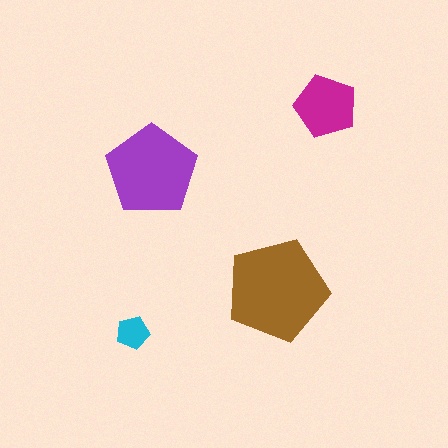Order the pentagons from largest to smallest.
the brown one, the purple one, the magenta one, the cyan one.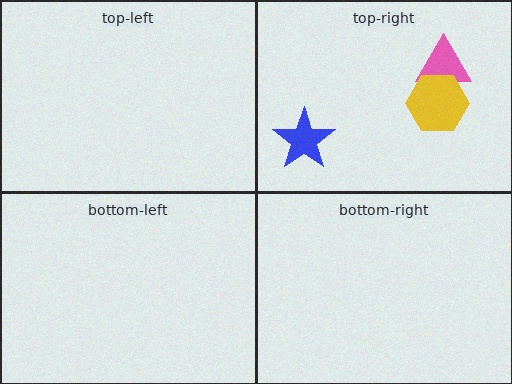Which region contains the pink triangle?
The top-right region.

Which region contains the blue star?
The top-right region.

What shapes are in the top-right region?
The pink triangle, the blue star, the yellow hexagon.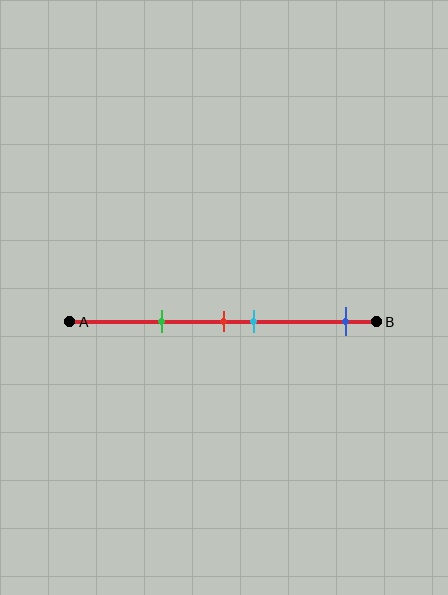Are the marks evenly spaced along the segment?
No, the marks are not evenly spaced.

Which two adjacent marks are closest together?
The red and cyan marks are the closest adjacent pair.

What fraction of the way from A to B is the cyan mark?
The cyan mark is approximately 60% (0.6) of the way from A to B.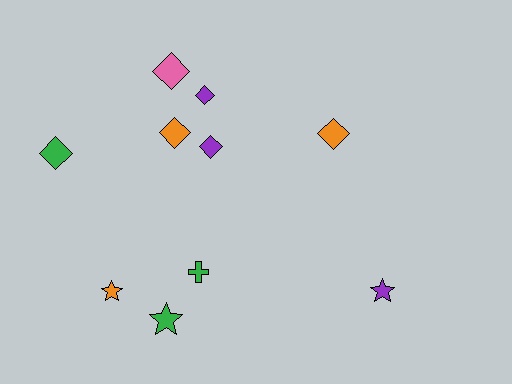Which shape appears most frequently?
Diamond, with 6 objects.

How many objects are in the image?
There are 10 objects.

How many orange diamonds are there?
There are 2 orange diamonds.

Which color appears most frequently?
Purple, with 3 objects.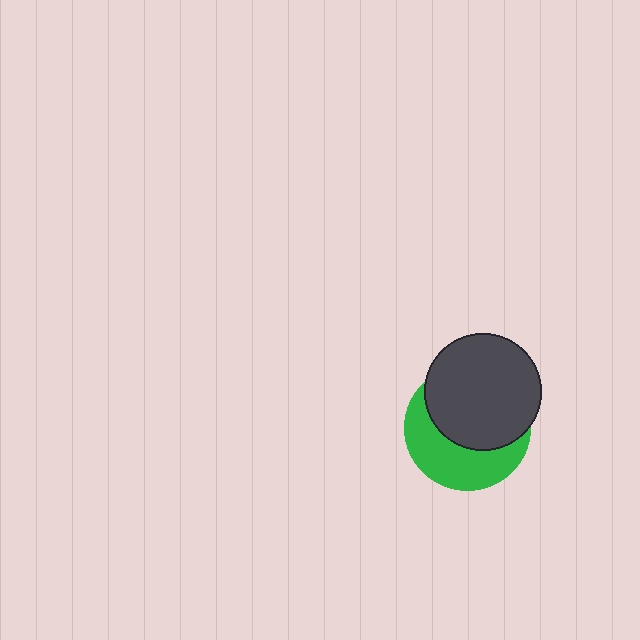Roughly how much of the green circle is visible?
A small part of it is visible (roughly 44%).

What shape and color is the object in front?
The object in front is a dark gray circle.